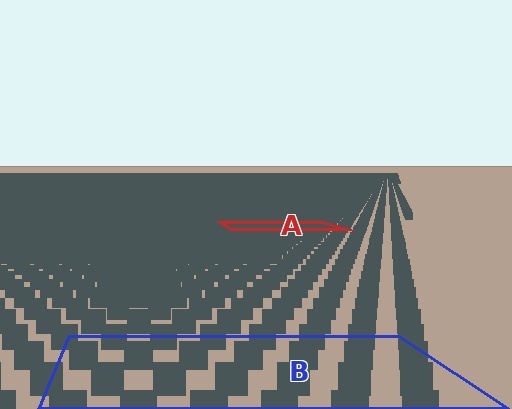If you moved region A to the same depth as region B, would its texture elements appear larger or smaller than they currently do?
They would appear larger. At a closer depth, the same texture elements are projected at a bigger on-screen size.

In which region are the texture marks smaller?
The texture marks are smaller in region A, because it is farther away.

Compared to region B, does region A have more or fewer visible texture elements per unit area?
Region A has more texture elements per unit area — they are packed more densely because it is farther away.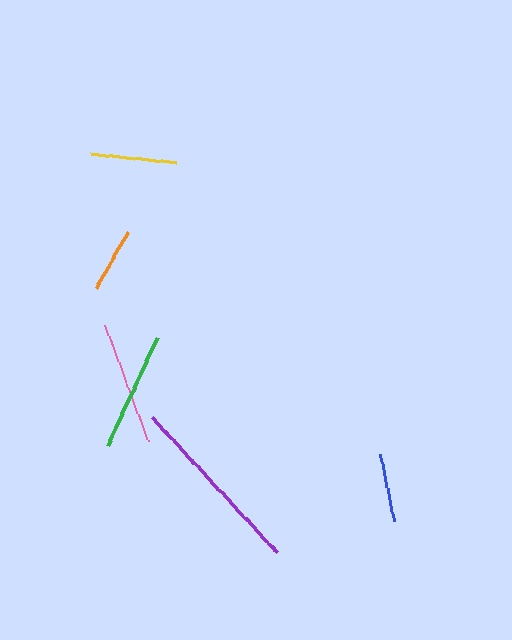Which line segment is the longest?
The purple line is the longest at approximately 184 pixels.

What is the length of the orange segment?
The orange segment is approximately 65 pixels long.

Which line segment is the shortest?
The orange line is the shortest at approximately 65 pixels.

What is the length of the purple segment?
The purple segment is approximately 184 pixels long.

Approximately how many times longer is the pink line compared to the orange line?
The pink line is approximately 1.9 times the length of the orange line.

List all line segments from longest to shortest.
From longest to shortest: purple, pink, green, yellow, blue, orange.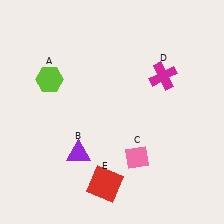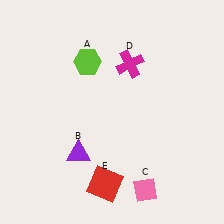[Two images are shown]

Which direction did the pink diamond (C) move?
The pink diamond (C) moved down.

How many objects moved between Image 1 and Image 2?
3 objects moved between the two images.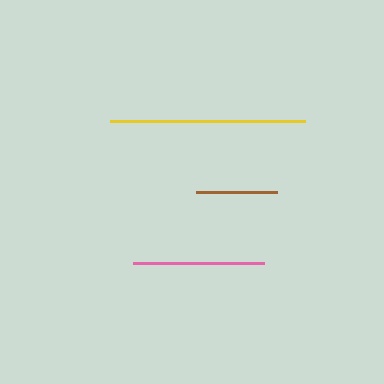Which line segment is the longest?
The yellow line is the longest at approximately 195 pixels.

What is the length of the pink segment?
The pink segment is approximately 131 pixels long.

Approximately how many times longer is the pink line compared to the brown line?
The pink line is approximately 1.6 times the length of the brown line.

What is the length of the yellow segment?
The yellow segment is approximately 195 pixels long.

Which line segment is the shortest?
The brown line is the shortest at approximately 81 pixels.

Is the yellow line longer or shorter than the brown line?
The yellow line is longer than the brown line.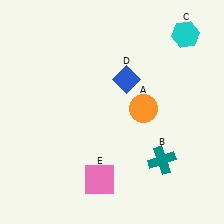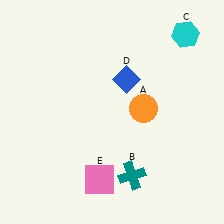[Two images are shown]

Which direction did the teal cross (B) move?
The teal cross (B) moved left.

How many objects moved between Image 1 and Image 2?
1 object moved between the two images.